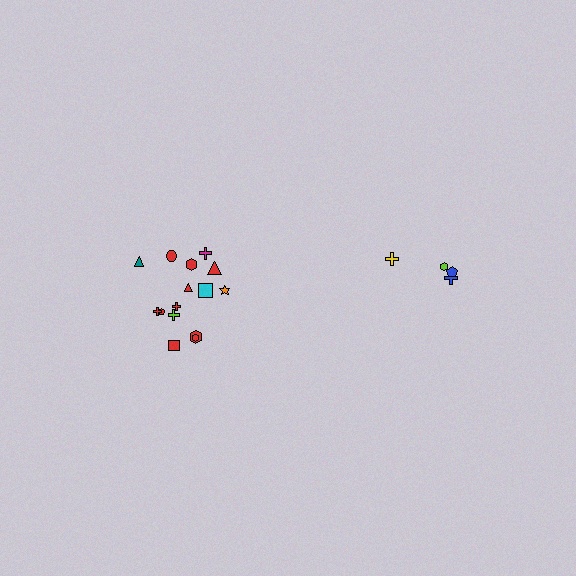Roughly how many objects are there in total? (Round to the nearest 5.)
Roughly 20 objects in total.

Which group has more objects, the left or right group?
The left group.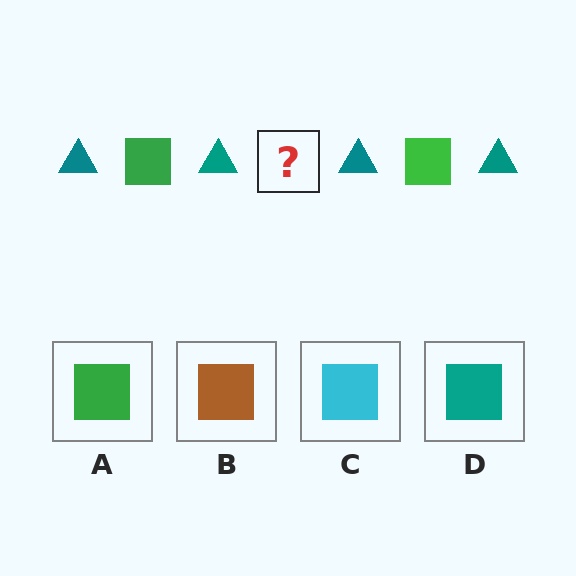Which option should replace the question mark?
Option A.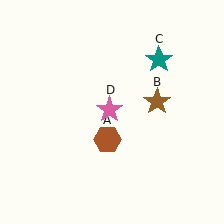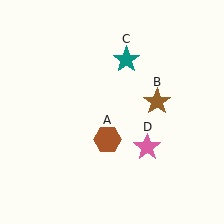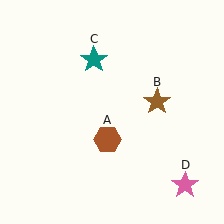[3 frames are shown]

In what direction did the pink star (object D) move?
The pink star (object D) moved down and to the right.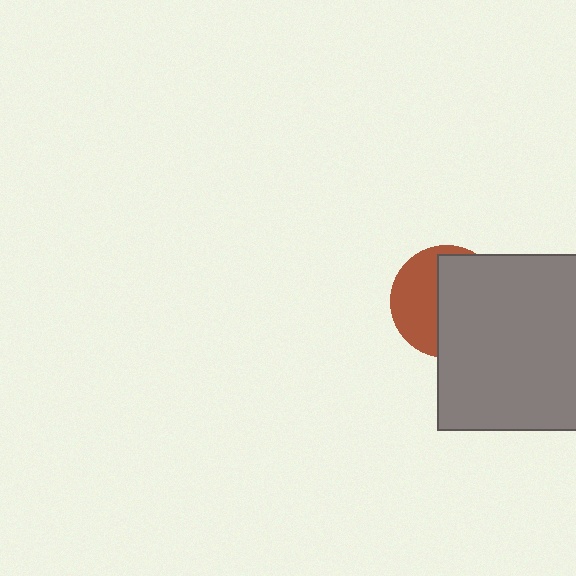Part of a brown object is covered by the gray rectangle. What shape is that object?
It is a circle.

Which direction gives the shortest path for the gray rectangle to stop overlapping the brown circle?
Moving right gives the shortest separation.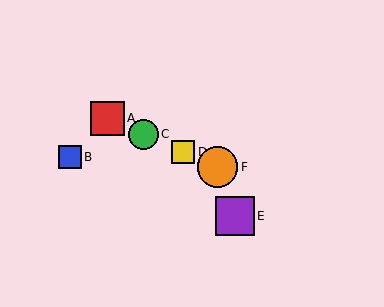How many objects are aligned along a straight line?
4 objects (A, C, D, F) are aligned along a straight line.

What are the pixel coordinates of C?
Object C is at (143, 134).